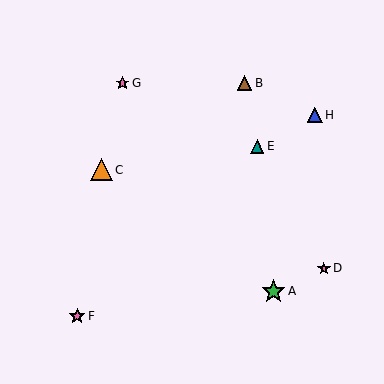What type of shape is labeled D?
Shape D is a pink star.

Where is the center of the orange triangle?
The center of the orange triangle is at (101, 170).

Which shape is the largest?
The green star (labeled A) is the largest.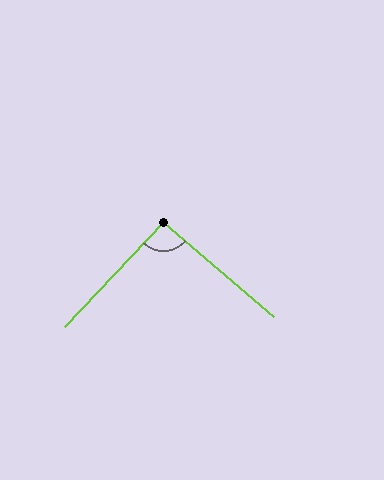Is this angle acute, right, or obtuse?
It is approximately a right angle.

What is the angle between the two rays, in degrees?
Approximately 93 degrees.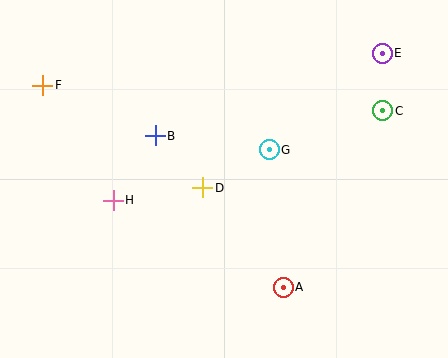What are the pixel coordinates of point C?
Point C is at (383, 111).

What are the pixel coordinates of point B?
Point B is at (155, 136).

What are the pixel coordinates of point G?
Point G is at (269, 150).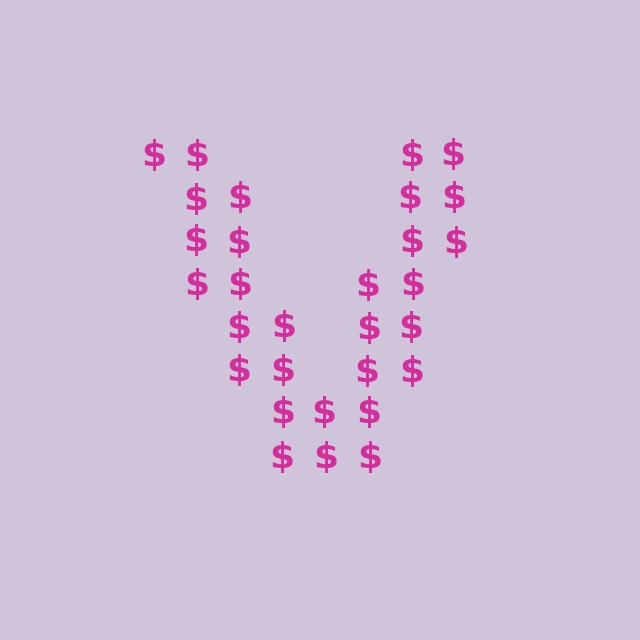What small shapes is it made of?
It is made of small dollar signs.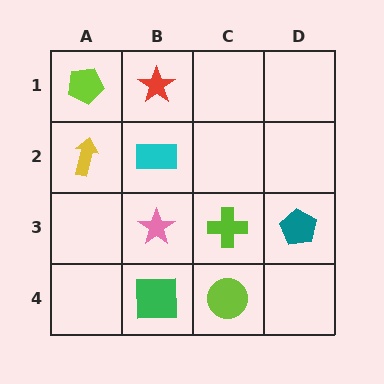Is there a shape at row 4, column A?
No, that cell is empty.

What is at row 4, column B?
A green square.